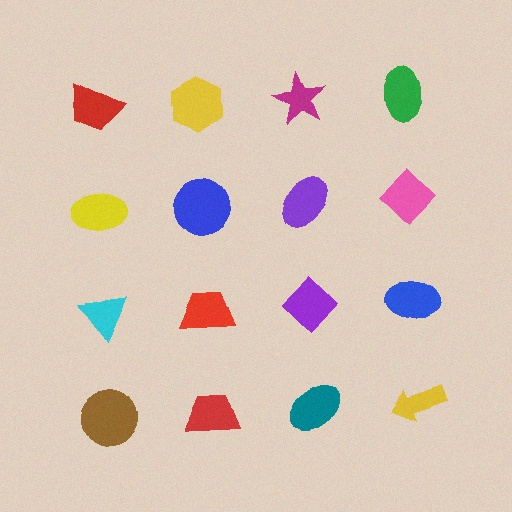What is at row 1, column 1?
A red trapezoid.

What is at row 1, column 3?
A magenta star.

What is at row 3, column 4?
A blue ellipse.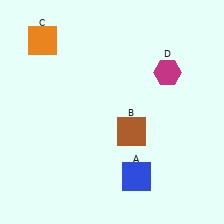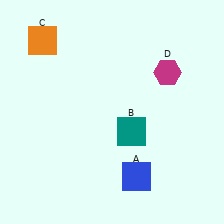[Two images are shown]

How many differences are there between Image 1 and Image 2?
There is 1 difference between the two images.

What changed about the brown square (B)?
In Image 1, B is brown. In Image 2, it changed to teal.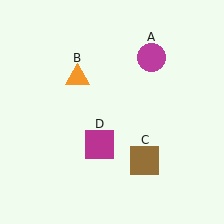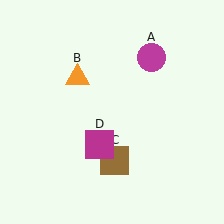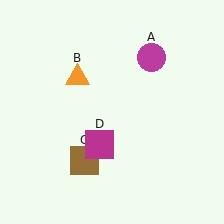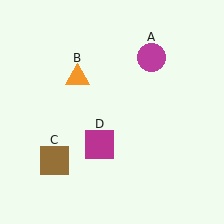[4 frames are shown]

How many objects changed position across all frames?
1 object changed position: brown square (object C).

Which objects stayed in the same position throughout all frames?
Magenta circle (object A) and orange triangle (object B) and magenta square (object D) remained stationary.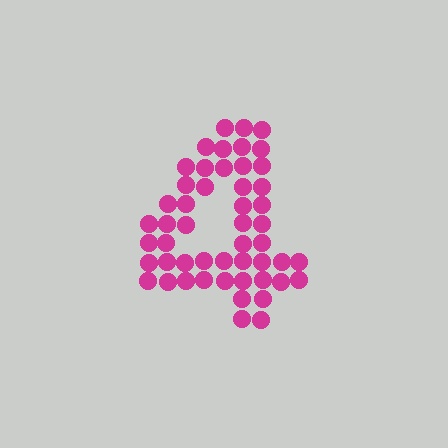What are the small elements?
The small elements are circles.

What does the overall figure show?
The overall figure shows the digit 4.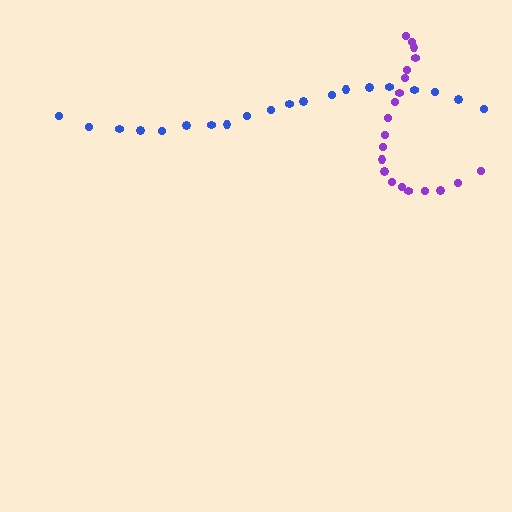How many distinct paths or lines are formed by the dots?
There are 2 distinct paths.